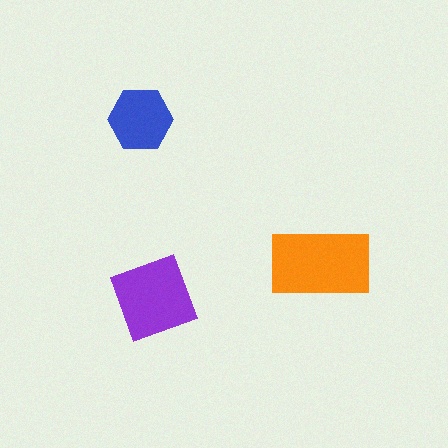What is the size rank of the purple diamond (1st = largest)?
2nd.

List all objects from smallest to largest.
The blue hexagon, the purple diamond, the orange rectangle.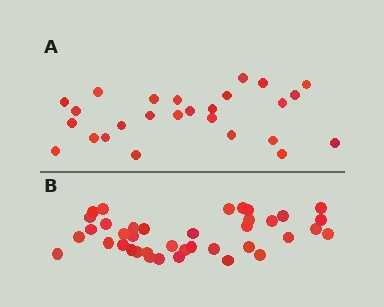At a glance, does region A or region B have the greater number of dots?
Region B (the bottom region) has more dots.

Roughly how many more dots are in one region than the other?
Region B has approximately 15 more dots than region A.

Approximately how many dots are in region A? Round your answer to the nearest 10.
About 30 dots. (The exact count is 26, which rounds to 30.)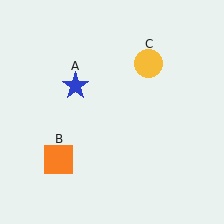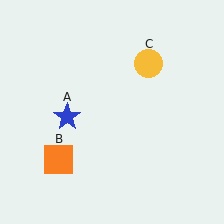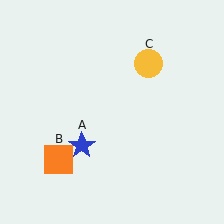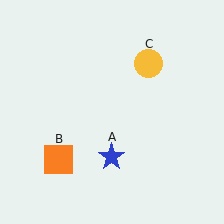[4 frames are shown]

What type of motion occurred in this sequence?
The blue star (object A) rotated counterclockwise around the center of the scene.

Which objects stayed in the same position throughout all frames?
Orange square (object B) and yellow circle (object C) remained stationary.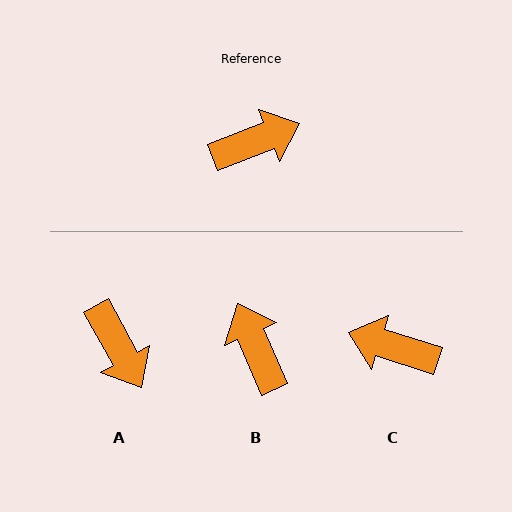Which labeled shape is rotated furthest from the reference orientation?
C, about 141 degrees away.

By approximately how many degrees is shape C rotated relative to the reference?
Approximately 141 degrees counter-clockwise.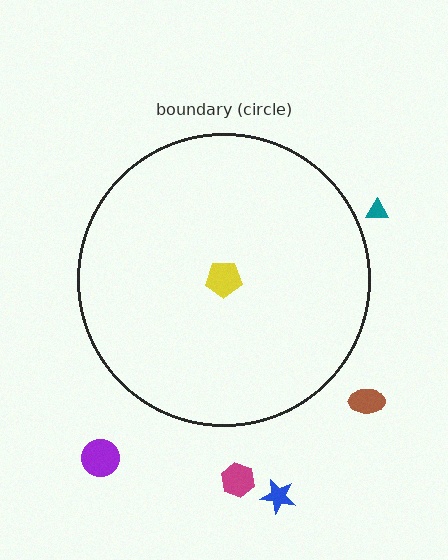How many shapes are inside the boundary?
1 inside, 5 outside.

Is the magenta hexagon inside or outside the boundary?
Outside.